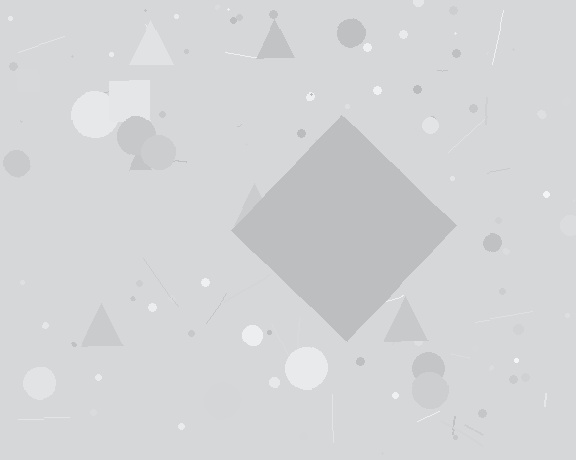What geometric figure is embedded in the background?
A diamond is embedded in the background.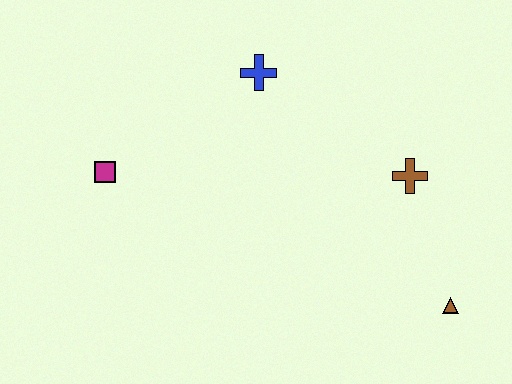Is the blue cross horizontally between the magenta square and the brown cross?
Yes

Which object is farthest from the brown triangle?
The magenta square is farthest from the brown triangle.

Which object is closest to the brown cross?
The brown triangle is closest to the brown cross.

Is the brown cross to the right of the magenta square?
Yes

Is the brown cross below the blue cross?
Yes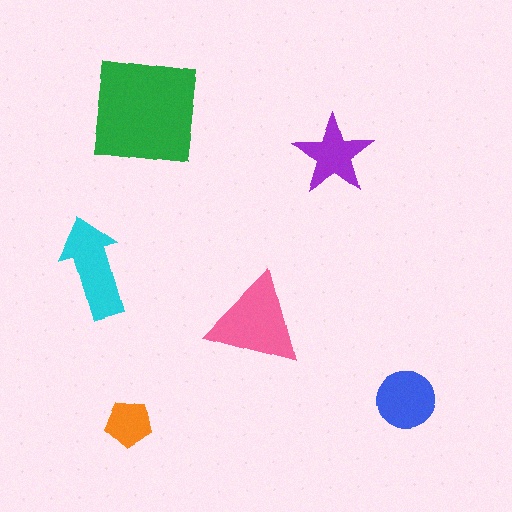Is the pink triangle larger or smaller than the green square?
Smaller.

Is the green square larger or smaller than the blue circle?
Larger.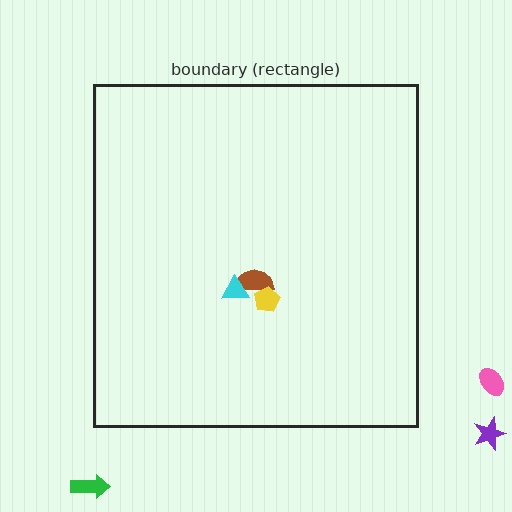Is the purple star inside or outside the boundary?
Outside.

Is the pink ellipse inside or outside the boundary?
Outside.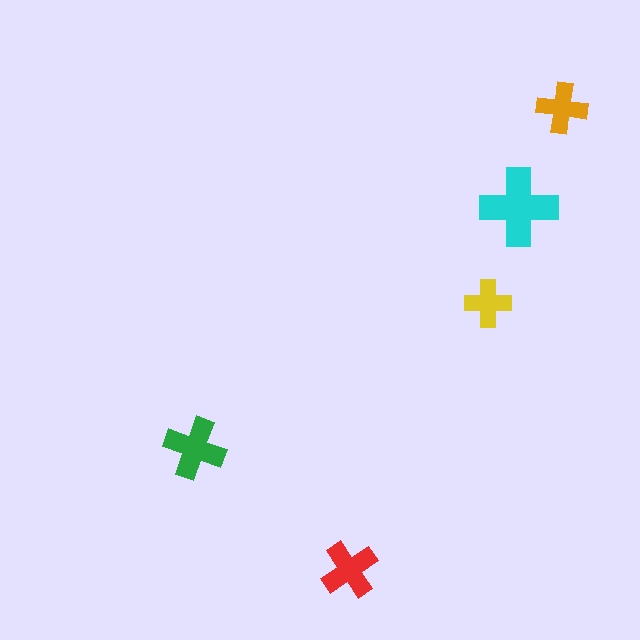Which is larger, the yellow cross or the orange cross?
The orange one.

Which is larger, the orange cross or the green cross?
The green one.